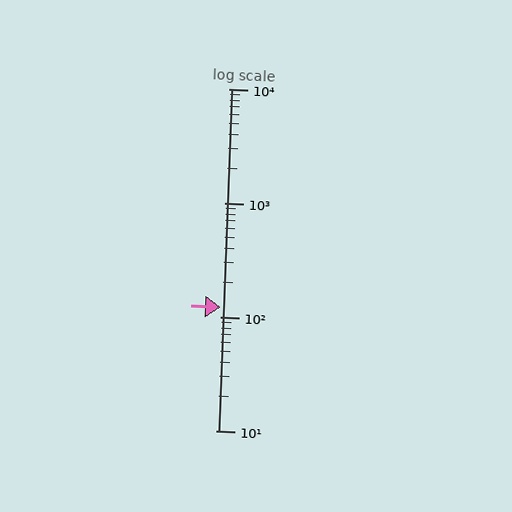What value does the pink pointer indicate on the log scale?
The pointer indicates approximately 120.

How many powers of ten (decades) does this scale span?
The scale spans 3 decades, from 10 to 10000.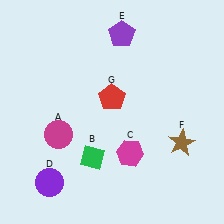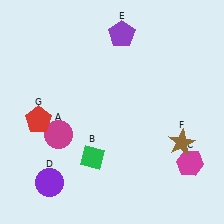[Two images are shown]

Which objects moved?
The objects that moved are: the magenta hexagon (C), the red pentagon (G).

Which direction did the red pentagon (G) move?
The red pentagon (G) moved left.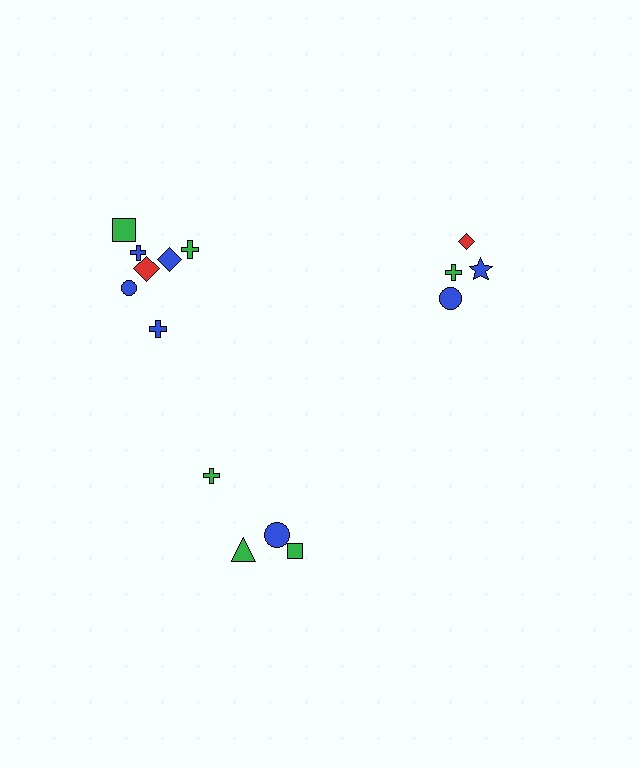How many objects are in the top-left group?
There are 7 objects.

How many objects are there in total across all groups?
There are 15 objects.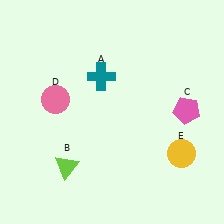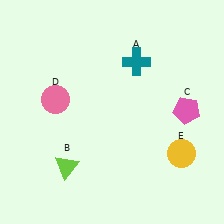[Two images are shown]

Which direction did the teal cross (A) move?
The teal cross (A) moved right.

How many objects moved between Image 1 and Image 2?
1 object moved between the two images.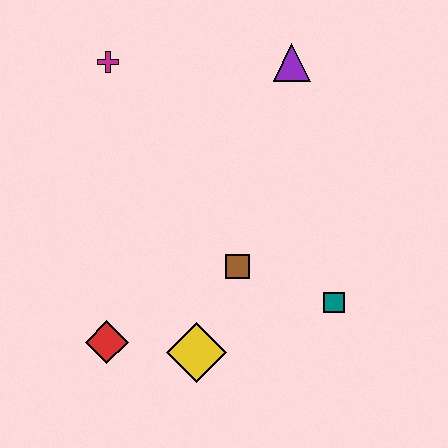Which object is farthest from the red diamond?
The purple triangle is farthest from the red diamond.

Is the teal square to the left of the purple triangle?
No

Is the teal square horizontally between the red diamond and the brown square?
No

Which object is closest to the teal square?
The brown square is closest to the teal square.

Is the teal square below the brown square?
Yes